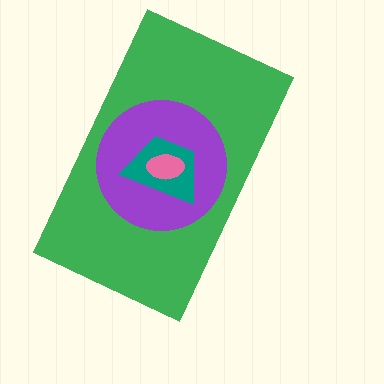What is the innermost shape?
The pink ellipse.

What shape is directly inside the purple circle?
The teal trapezoid.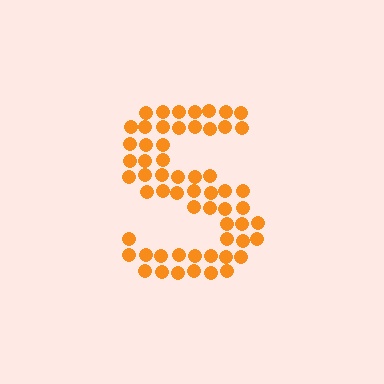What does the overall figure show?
The overall figure shows the letter S.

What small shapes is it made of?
It is made of small circles.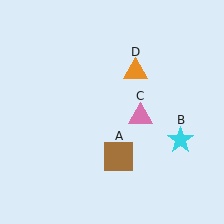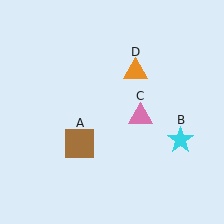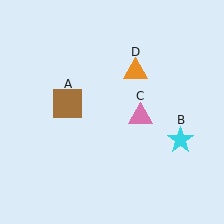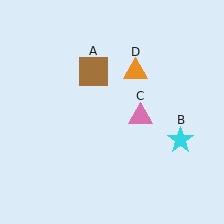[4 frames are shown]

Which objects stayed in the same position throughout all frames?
Cyan star (object B) and pink triangle (object C) and orange triangle (object D) remained stationary.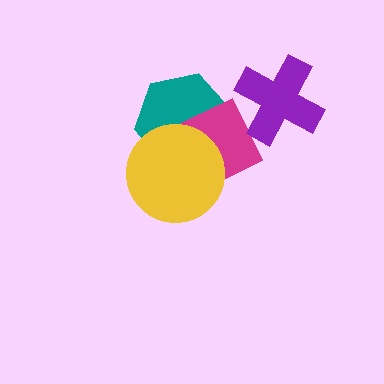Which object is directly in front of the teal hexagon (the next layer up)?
The magenta square is directly in front of the teal hexagon.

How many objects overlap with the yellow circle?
2 objects overlap with the yellow circle.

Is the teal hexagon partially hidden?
Yes, it is partially covered by another shape.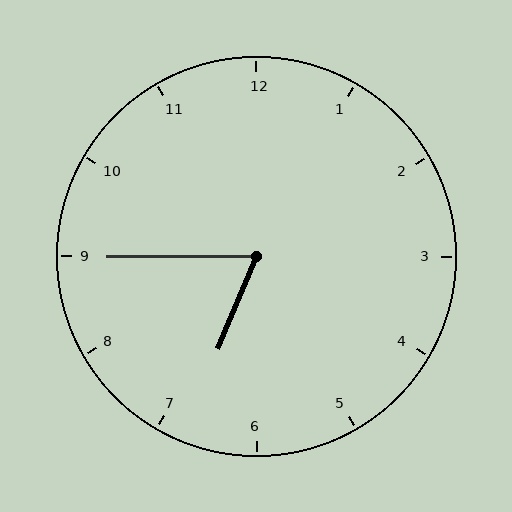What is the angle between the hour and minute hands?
Approximately 68 degrees.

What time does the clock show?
6:45.